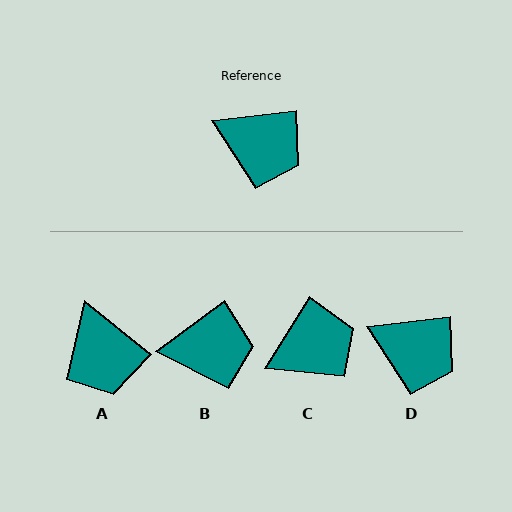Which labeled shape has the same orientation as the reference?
D.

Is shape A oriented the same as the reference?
No, it is off by about 46 degrees.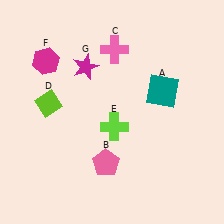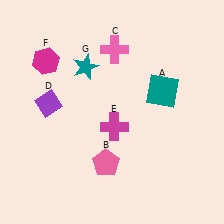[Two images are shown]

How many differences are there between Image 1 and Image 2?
There are 3 differences between the two images.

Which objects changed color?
D changed from lime to purple. E changed from lime to magenta. G changed from magenta to teal.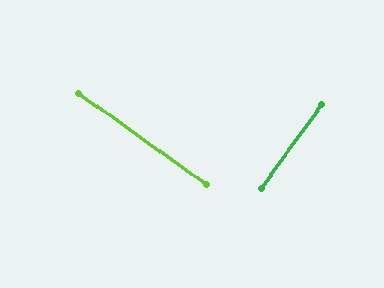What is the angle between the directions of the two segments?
Approximately 90 degrees.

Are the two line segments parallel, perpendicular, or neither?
Perpendicular — they meet at approximately 90°.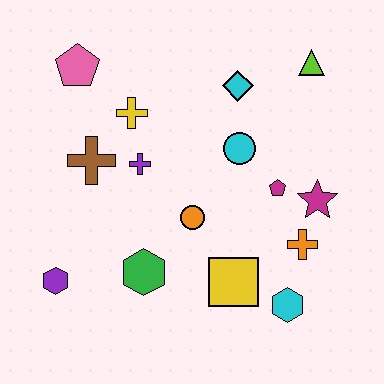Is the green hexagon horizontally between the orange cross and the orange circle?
No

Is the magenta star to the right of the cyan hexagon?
Yes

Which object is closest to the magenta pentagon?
The magenta star is closest to the magenta pentagon.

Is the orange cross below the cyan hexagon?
No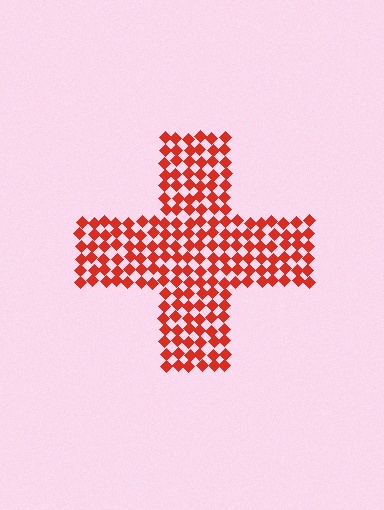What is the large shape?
The large shape is a cross.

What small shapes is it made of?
It is made of small diamonds.